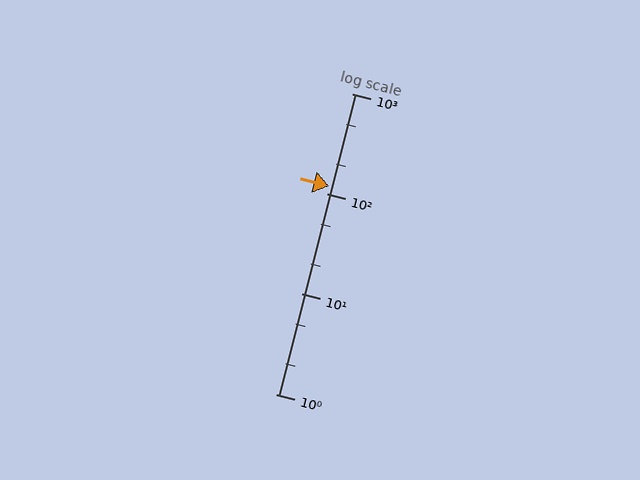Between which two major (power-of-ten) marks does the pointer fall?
The pointer is between 100 and 1000.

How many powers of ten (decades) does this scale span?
The scale spans 3 decades, from 1 to 1000.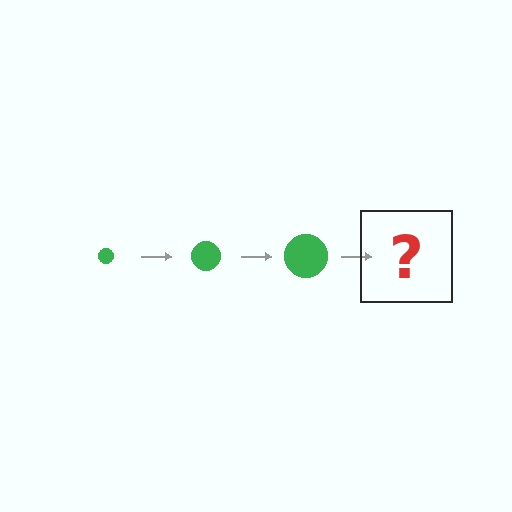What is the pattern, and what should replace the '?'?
The pattern is that the circle gets progressively larger each step. The '?' should be a green circle, larger than the previous one.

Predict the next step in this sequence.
The next step is a green circle, larger than the previous one.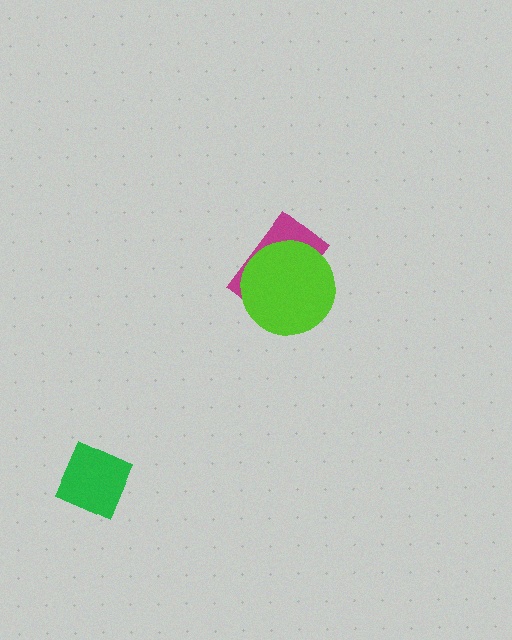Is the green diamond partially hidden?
No, no other shape covers it.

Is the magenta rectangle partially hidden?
Yes, it is partially covered by another shape.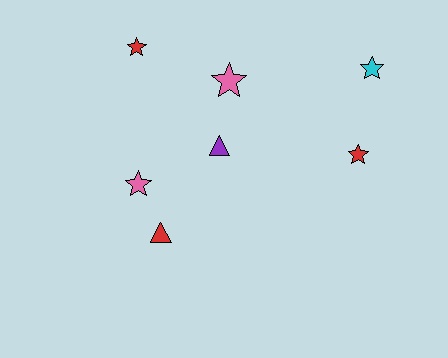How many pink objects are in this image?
There are 2 pink objects.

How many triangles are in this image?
There are 2 triangles.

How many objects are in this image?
There are 7 objects.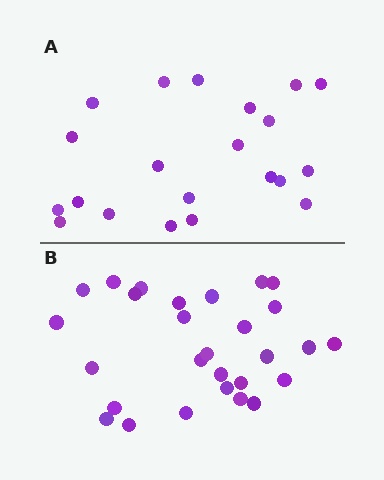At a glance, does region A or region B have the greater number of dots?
Region B (the bottom region) has more dots.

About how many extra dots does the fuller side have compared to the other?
Region B has roughly 8 or so more dots than region A.